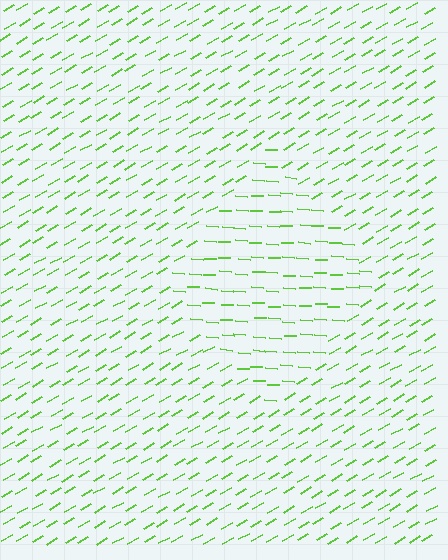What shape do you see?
I see a diamond.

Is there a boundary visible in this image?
Yes, there is a texture boundary formed by a change in line orientation.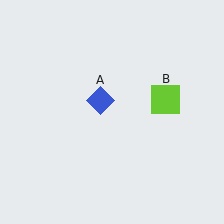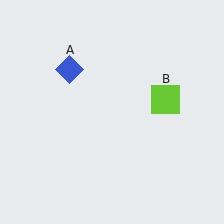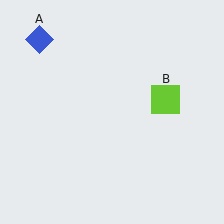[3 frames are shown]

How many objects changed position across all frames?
1 object changed position: blue diamond (object A).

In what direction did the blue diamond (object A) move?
The blue diamond (object A) moved up and to the left.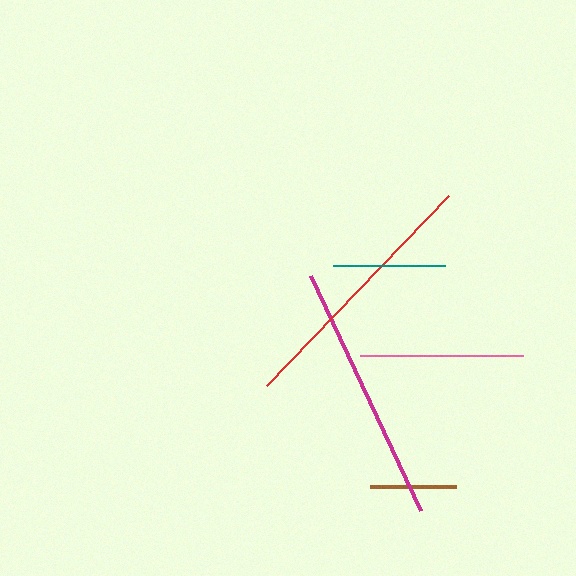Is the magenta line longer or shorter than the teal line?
The magenta line is longer than the teal line.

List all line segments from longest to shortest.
From longest to shortest: red, magenta, pink, teal, brown.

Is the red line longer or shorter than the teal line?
The red line is longer than the teal line.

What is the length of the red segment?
The red segment is approximately 264 pixels long.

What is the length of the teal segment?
The teal segment is approximately 112 pixels long.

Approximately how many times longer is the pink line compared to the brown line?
The pink line is approximately 1.9 times the length of the brown line.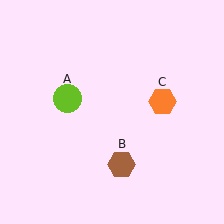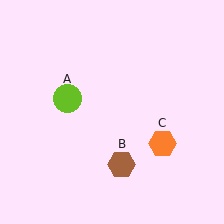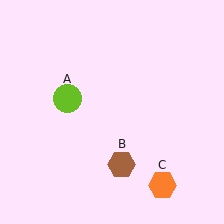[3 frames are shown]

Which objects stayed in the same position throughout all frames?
Lime circle (object A) and brown hexagon (object B) remained stationary.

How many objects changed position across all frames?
1 object changed position: orange hexagon (object C).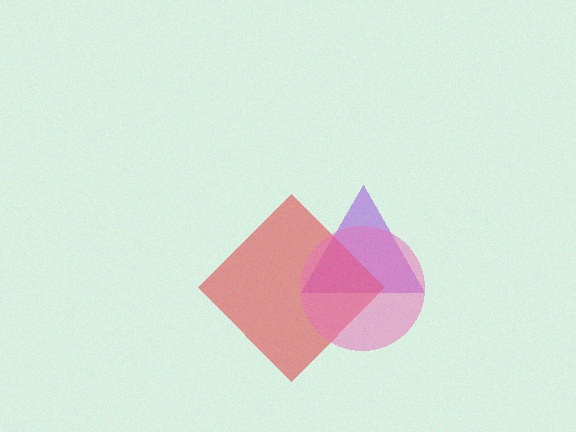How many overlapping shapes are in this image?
There are 3 overlapping shapes in the image.